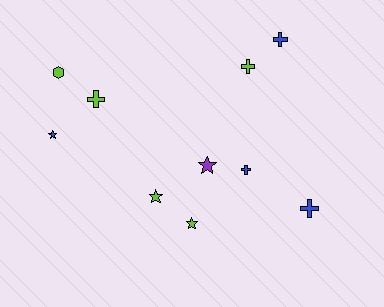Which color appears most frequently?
Lime, with 5 objects.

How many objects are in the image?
There are 10 objects.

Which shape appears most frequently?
Cross, with 5 objects.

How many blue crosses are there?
There are 3 blue crosses.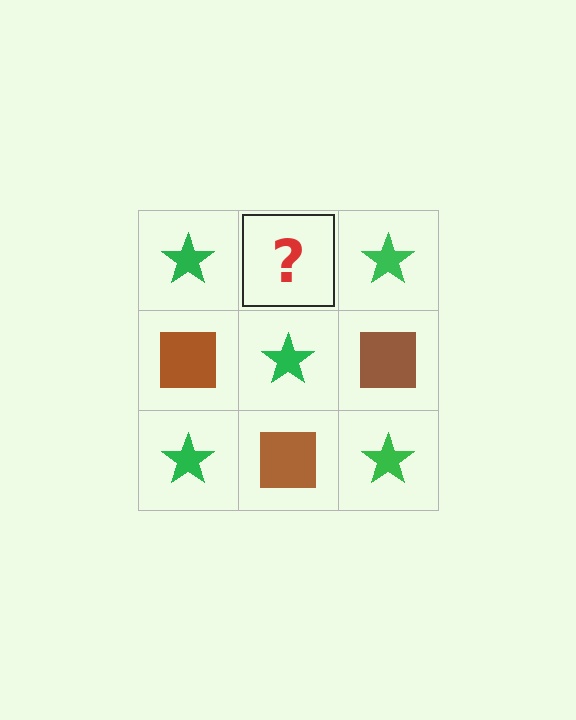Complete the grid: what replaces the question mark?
The question mark should be replaced with a brown square.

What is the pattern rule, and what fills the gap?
The rule is that it alternates green star and brown square in a checkerboard pattern. The gap should be filled with a brown square.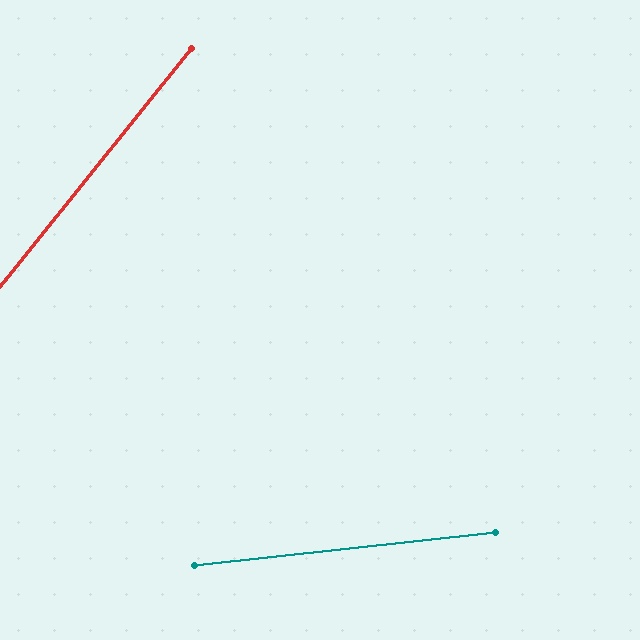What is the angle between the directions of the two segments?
Approximately 45 degrees.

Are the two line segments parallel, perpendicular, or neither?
Neither parallel nor perpendicular — they differ by about 45°.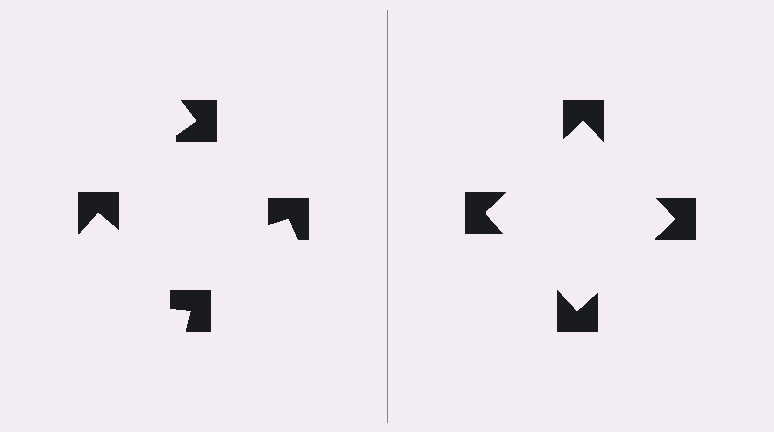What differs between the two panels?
The notched squares are positioned identically on both sides; only the wedge orientations differ. On the right they align to a square; on the left they are misaligned.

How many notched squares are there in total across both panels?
8 — 4 on each side.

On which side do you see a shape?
An illusory square appears on the right side. On the left side the wedge cuts are rotated, so no coherent shape forms.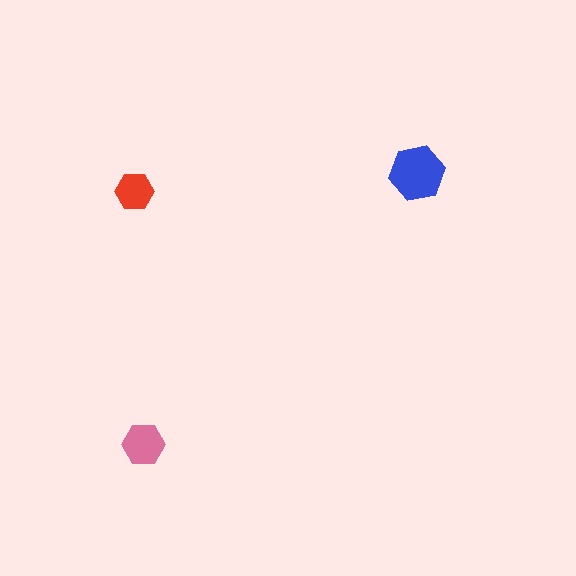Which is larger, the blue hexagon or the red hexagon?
The blue one.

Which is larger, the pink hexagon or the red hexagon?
The pink one.